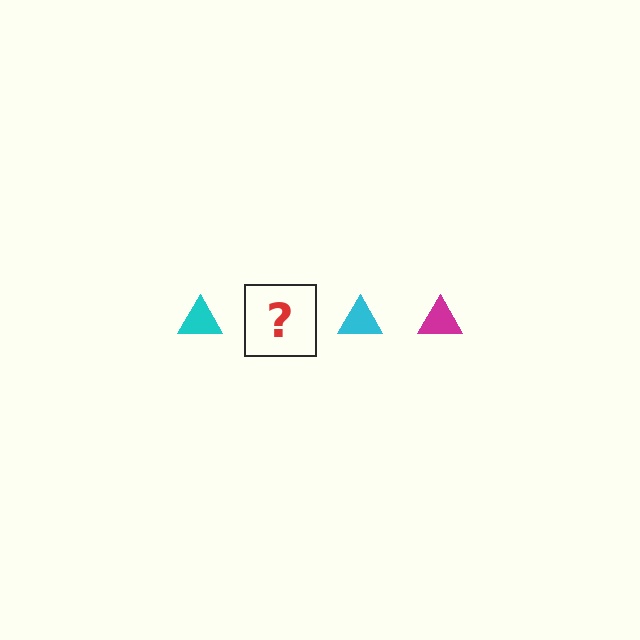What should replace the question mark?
The question mark should be replaced with a magenta triangle.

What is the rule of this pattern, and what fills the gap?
The rule is that the pattern cycles through cyan, magenta triangles. The gap should be filled with a magenta triangle.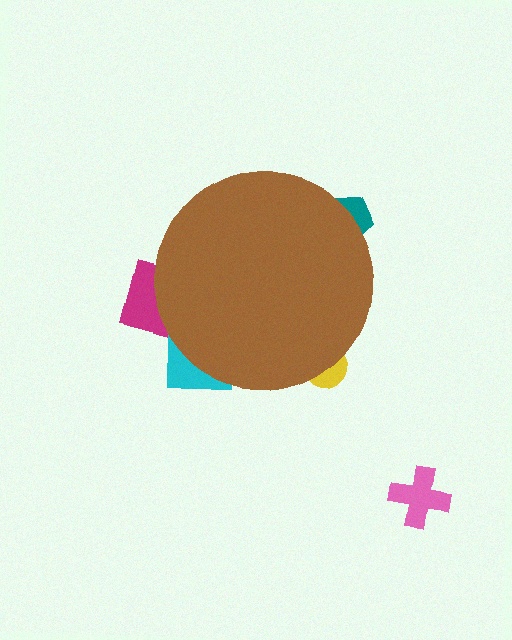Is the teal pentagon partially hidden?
Yes, the teal pentagon is partially hidden behind the brown circle.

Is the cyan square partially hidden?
Yes, the cyan square is partially hidden behind the brown circle.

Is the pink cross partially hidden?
No, the pink cross is fully visible.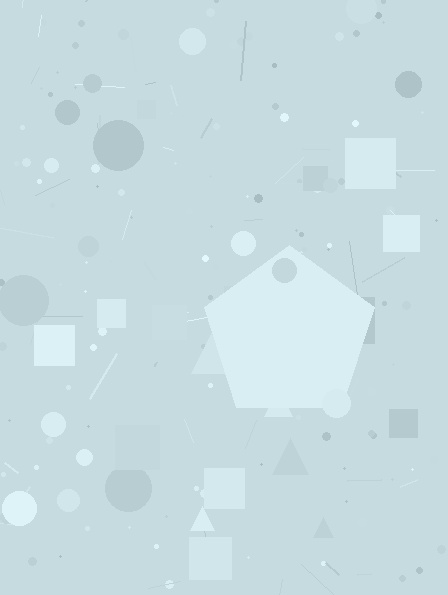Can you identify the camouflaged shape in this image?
The camouflaged shape is a pentagon.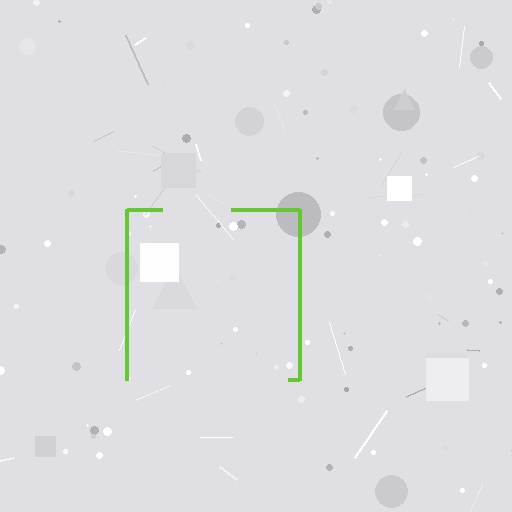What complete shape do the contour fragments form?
The contour fragments form a square.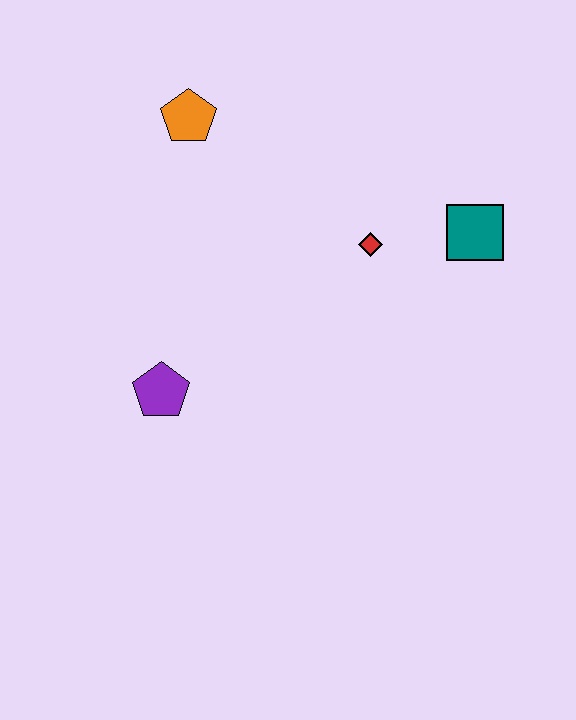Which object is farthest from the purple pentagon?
The teal square is farthest from the purple pentagon.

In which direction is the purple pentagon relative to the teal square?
The purple pentagon is to the left of the teal square.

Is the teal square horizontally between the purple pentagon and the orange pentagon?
No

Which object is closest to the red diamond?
The teal square is closest to the red diamond.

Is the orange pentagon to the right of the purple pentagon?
Yes